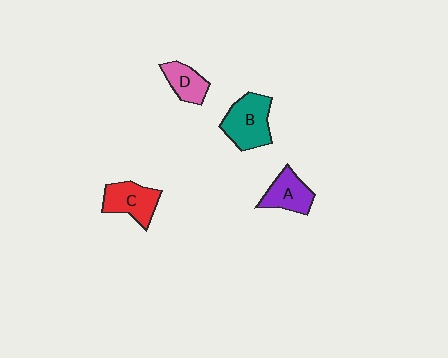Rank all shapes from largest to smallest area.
From largest to smallest: B (teal), C (red), A (purple), D (pink).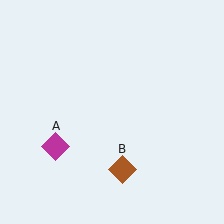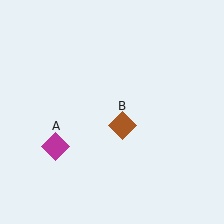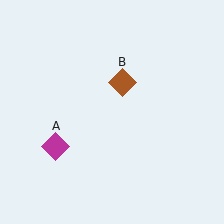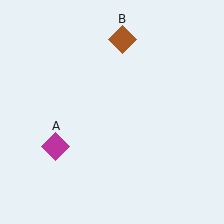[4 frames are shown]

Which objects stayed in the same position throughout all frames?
Magenta diamond (object A) remained stationary.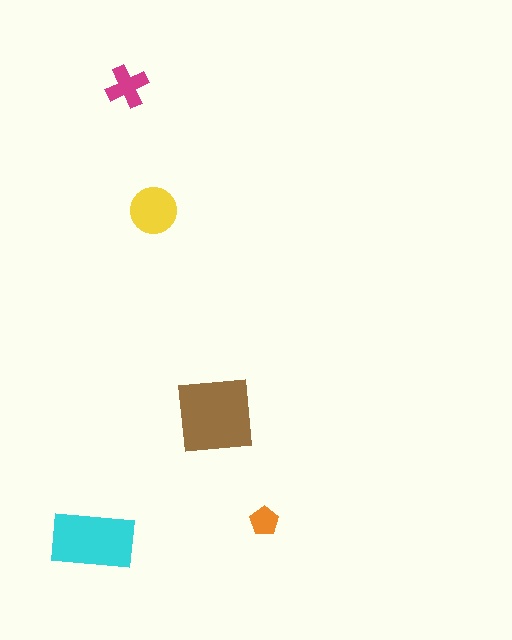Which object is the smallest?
The orange pentagon.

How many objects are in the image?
There are 5 objects in the image.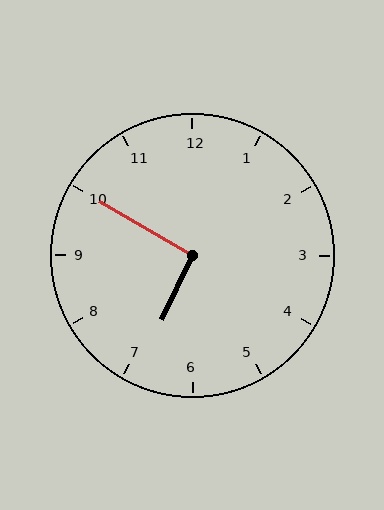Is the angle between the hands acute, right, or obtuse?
It is right.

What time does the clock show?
6:50.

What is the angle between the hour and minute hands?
Approximately 95 degrees.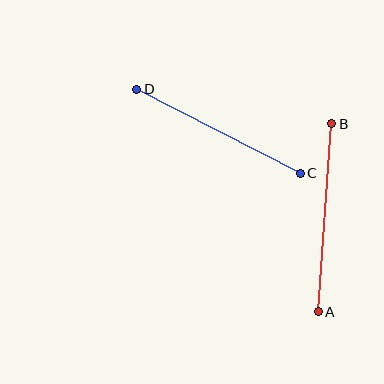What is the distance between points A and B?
The distance is approximately 188 pixels.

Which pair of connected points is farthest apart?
Points A and B are farthest apart.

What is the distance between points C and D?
The distance is approximately 184 pixels.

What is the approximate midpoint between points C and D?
The midpoint is at approximately (219, 131) pixels.